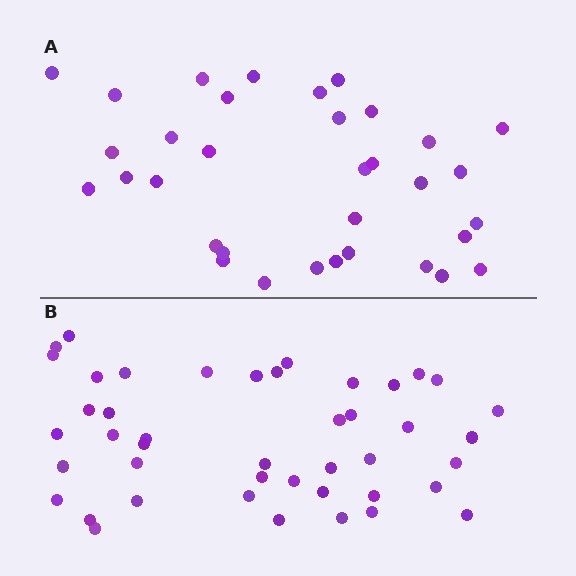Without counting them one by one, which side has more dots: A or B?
Region B (the bottom region) has more dots.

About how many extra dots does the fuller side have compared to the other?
Region B has roughly 10 or so more dots than region A.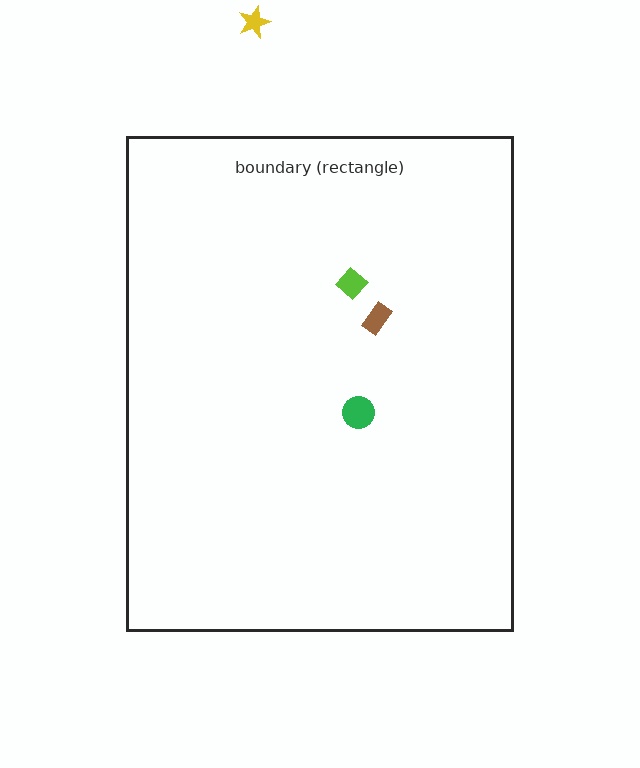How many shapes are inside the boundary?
3 inside, 1 outside.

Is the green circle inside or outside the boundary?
Inside.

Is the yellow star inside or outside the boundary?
Outside.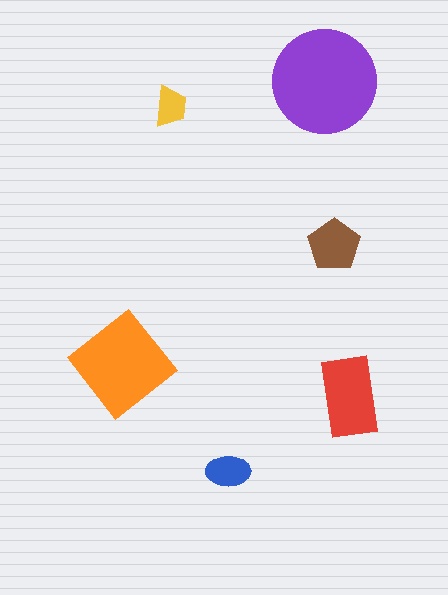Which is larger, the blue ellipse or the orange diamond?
The orange diamond.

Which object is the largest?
The purple circle.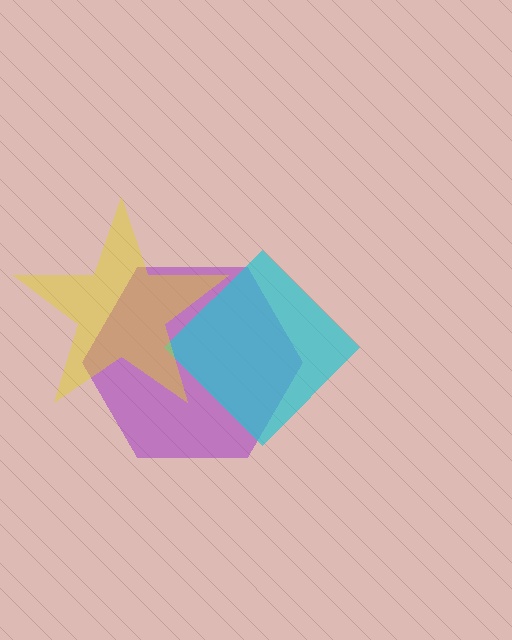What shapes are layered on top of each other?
The layered shapes are: a purple hexagon, a cyan diamond, a yellow star.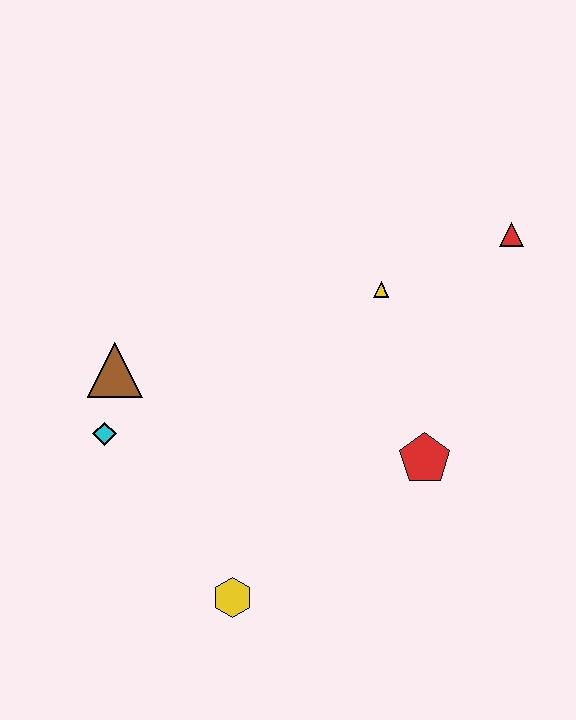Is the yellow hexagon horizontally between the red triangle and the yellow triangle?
No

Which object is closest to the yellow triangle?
The red triangle is closest to the yellow triangle.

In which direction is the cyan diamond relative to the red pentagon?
The cyan diamond is to the left of the red pentagon.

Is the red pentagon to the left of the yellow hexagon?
No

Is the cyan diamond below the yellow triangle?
Yes